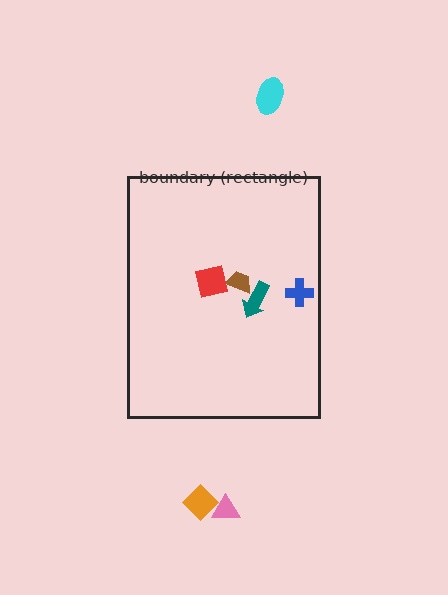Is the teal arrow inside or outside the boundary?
Inside.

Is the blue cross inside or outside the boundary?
Inside.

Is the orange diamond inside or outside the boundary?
Outside.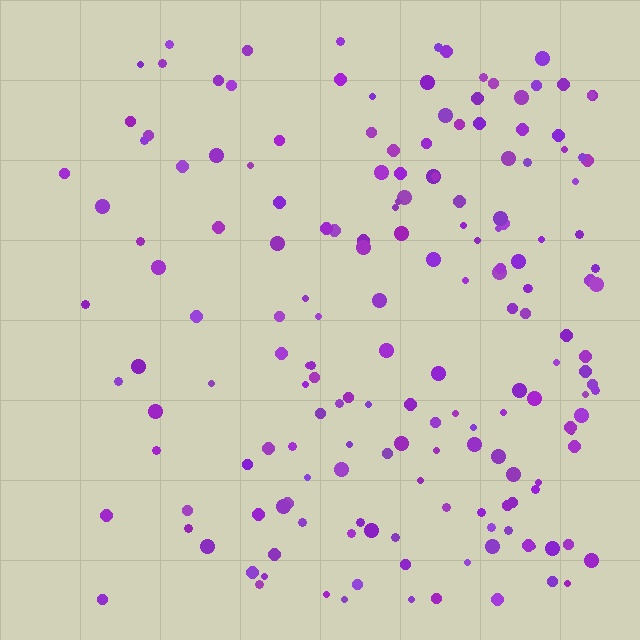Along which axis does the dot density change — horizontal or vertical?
Horizontal.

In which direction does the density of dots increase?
From left to right, with the right side densest.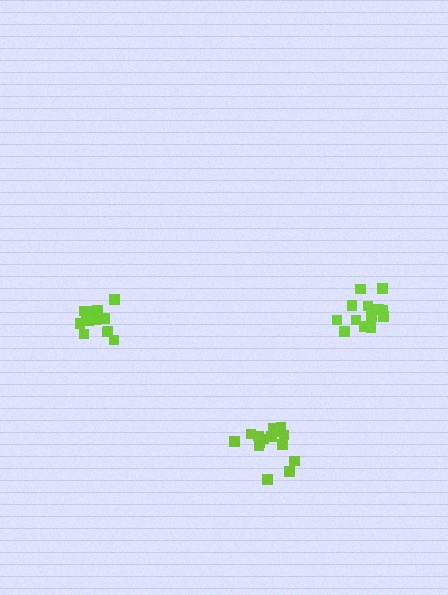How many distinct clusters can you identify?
There are 3 distinct clusters.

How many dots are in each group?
Group 1: 13 dots, Group 2: 13 dots, Group 3: 15 dots (41 total).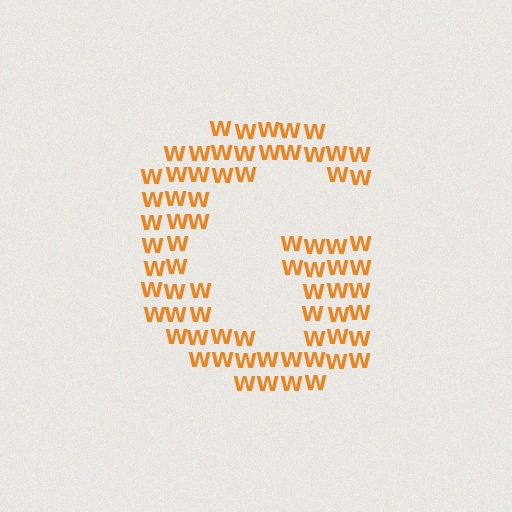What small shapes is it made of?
It is made of small letter W's.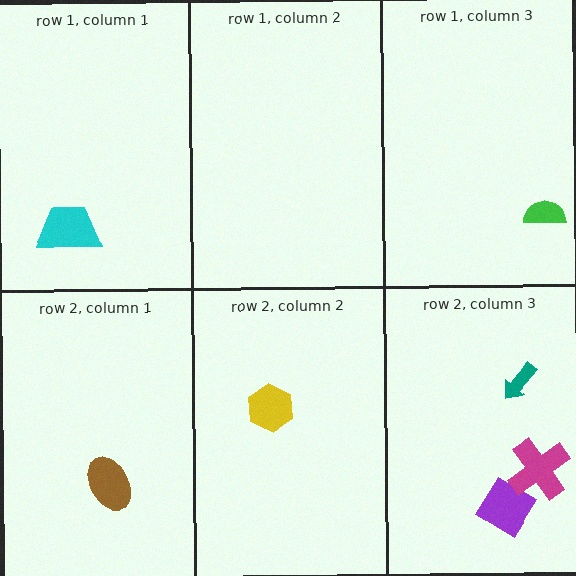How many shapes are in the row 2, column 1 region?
1.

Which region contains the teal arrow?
The row 2, column 3 region.